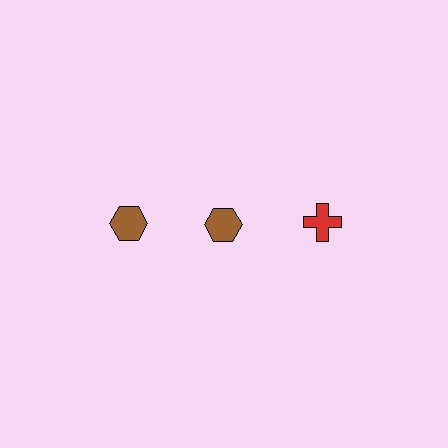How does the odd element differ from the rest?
It differs in both color (red instead of brown) and shape (cross instead of hexagon).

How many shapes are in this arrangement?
There are 3 shapes arranged in a grid pattern.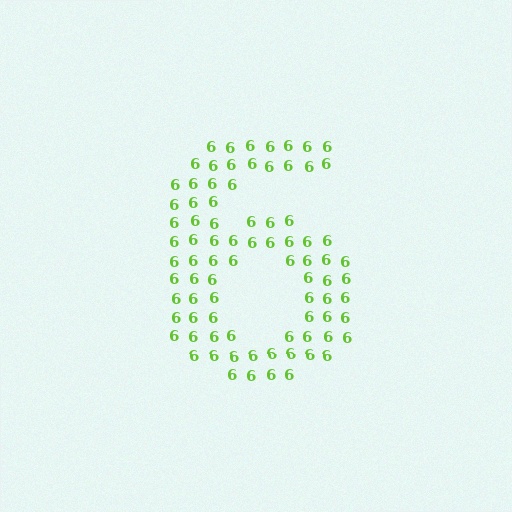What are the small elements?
The small elements are digit 6's.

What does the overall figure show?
The overall figure shows the digit 6.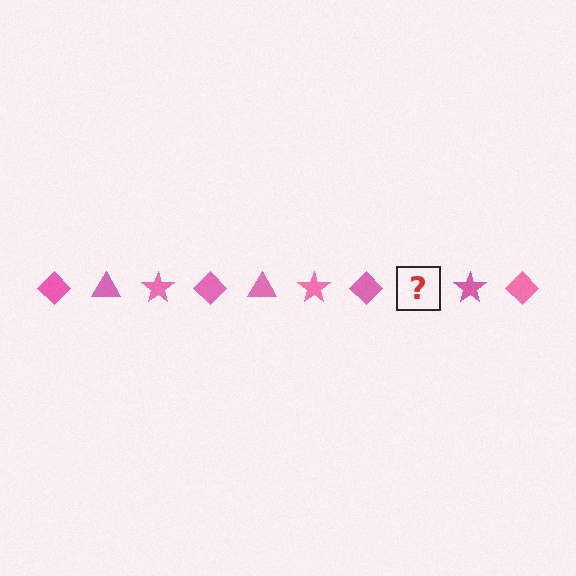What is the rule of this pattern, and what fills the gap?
The rule is that the pattern cycles through diamond, triangle, star shapes in pink. The gap should be filled with a pink triangle.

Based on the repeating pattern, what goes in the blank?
The blank should be a pink triangle.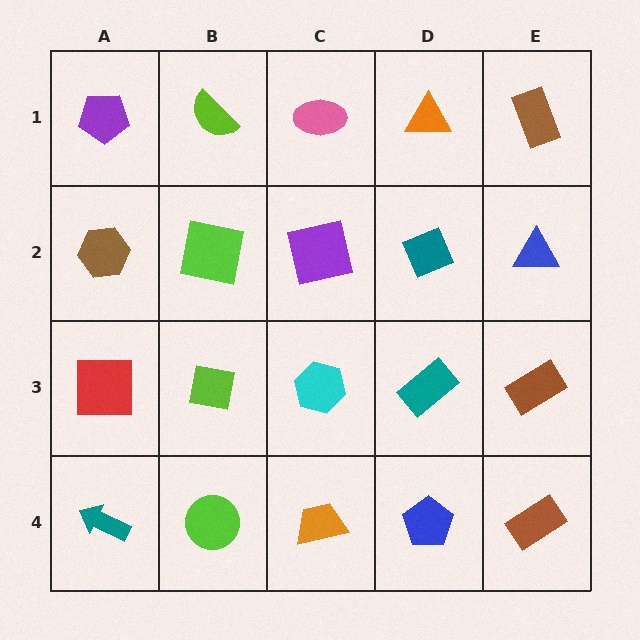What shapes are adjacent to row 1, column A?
A brown hexagon (row 2, column A), a lime semicircle (row 1, column B).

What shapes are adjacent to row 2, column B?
A lime semicircle (row 1, column B), a lime square (row 3, column B), a brown hexagon (row 2, column A), a purple square (row 2, column C).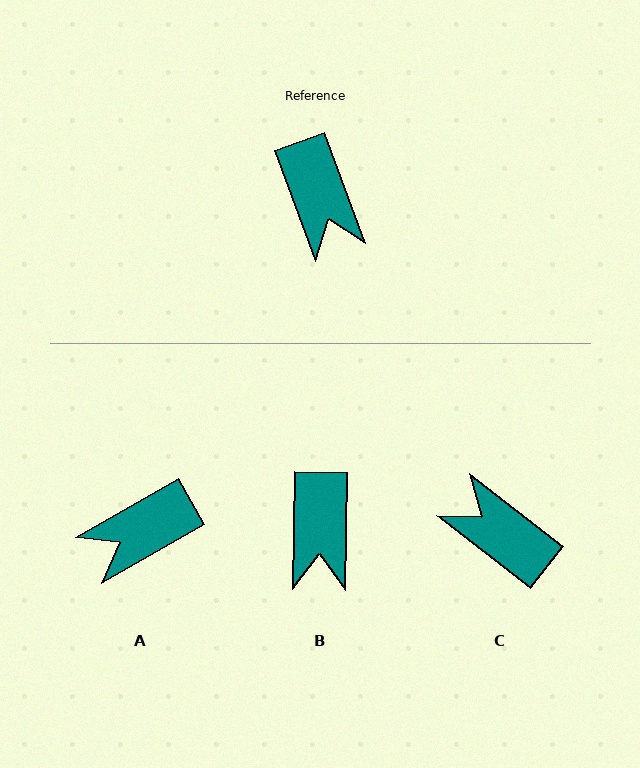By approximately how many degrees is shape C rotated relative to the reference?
Approximately 148 degrees clockwise.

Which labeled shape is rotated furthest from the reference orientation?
C, about 148 degrees away.